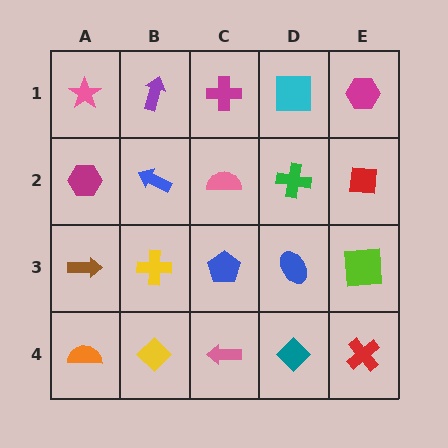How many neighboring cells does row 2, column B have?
4.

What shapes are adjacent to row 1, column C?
A pink semicircle (row 2, column C), a purple arrow (row 1, column B), a cyan square (row 1, column D).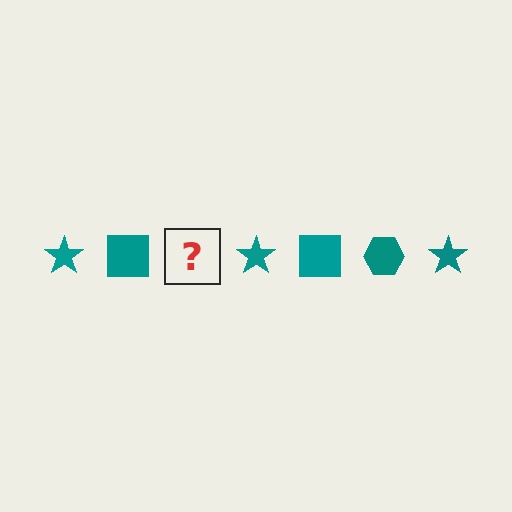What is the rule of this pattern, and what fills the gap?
The rule is that the pattern cycles through star, square, hexagon shapes in teal. The gap should be filled with a teal hexagon.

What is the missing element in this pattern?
The missing element is a teal hexagon.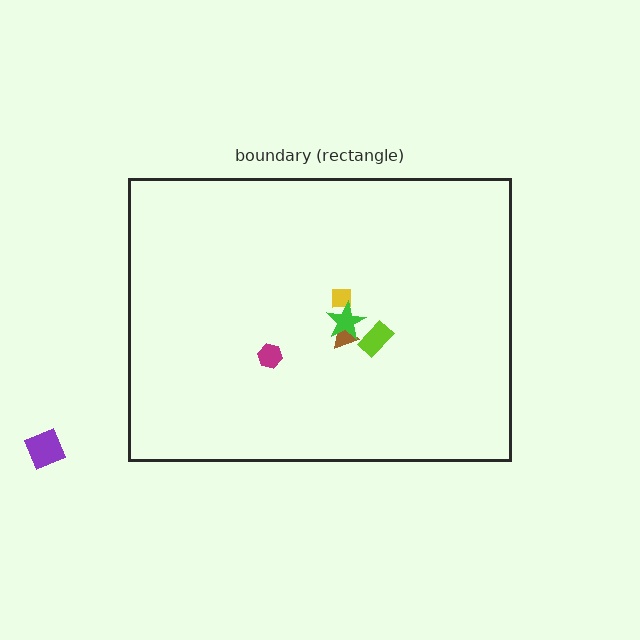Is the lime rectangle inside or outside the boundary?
Inside.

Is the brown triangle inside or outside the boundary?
Inside.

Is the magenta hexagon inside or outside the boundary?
Inside.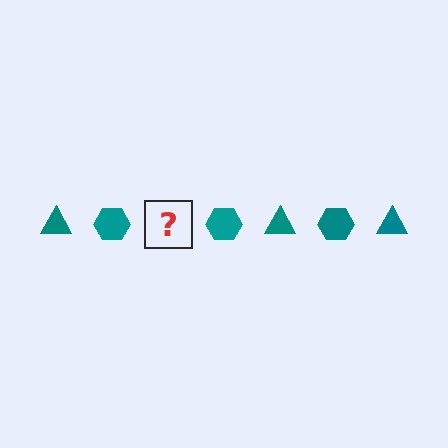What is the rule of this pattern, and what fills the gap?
The rule is that the pattern cycles through triangle, hexagon shapes in teal. The gap should be filled with a teal triangle.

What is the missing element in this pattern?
The missing element is a teal triangle.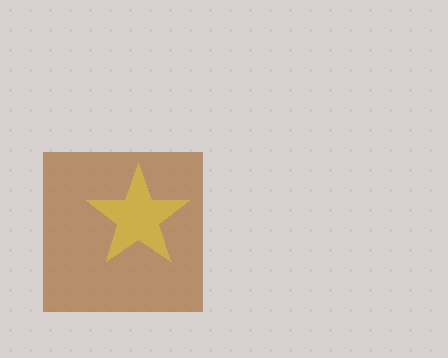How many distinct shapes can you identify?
There are 2 distinct shapes: a brown square, a yellow star.